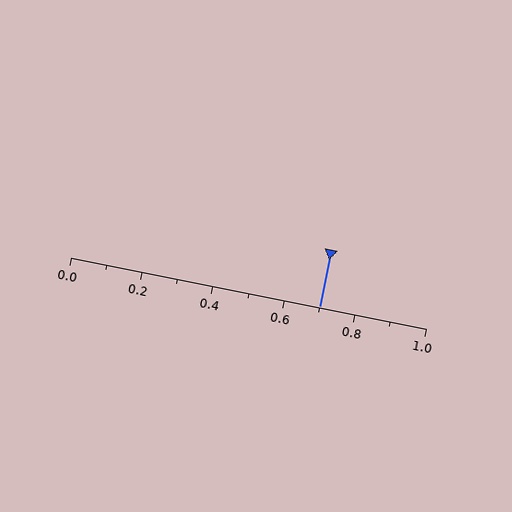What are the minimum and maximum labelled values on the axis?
The axis runs from 0.0 to 1.0.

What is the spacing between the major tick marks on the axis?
The major ticks are spaced 0.2 apart.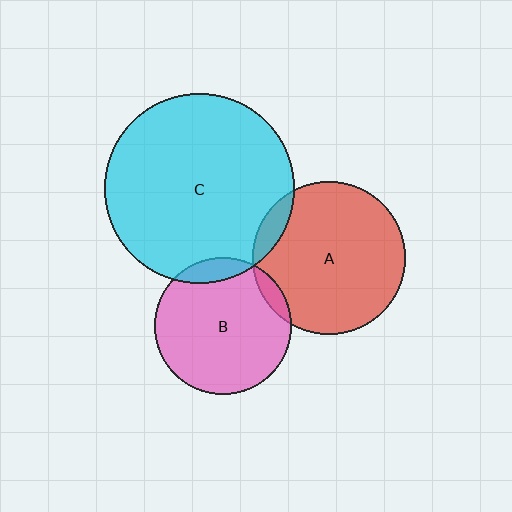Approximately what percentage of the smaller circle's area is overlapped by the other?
Approximately 10%.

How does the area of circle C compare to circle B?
Approximately 1.9 times.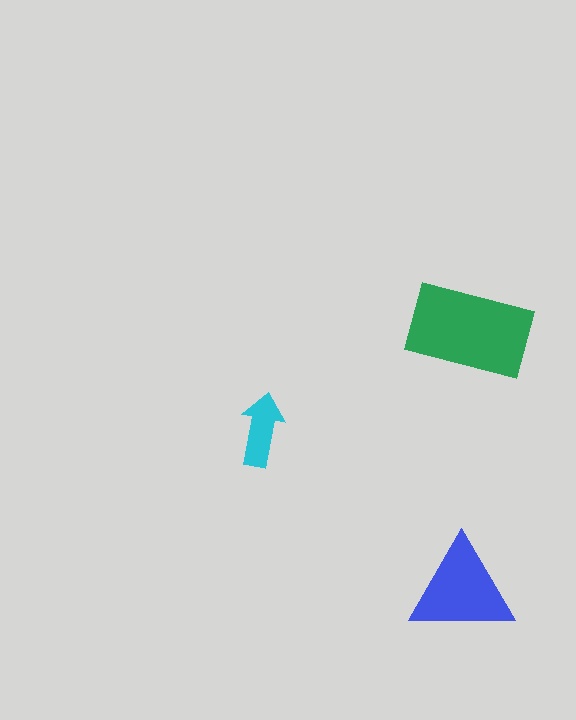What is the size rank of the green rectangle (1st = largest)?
1st.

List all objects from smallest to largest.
The cyan arrow, the blue triangle, the green rectangle.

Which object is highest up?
The green rectangle is topmost.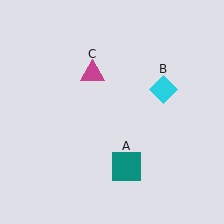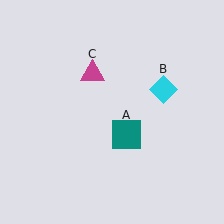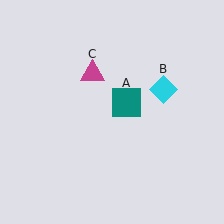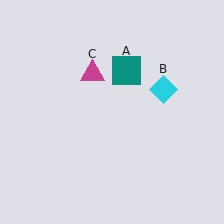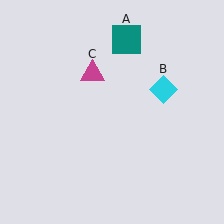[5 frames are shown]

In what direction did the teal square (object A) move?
The teal square (object A) moved up.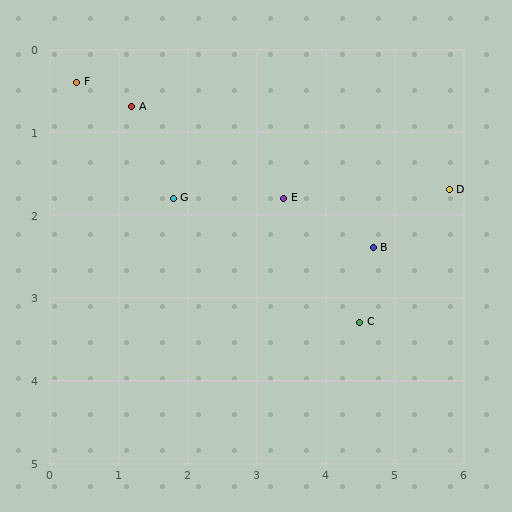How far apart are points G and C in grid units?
Points G and C are about 3.1 grid units apart.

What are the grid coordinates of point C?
Point C is at approximately (4.5, 3.3).